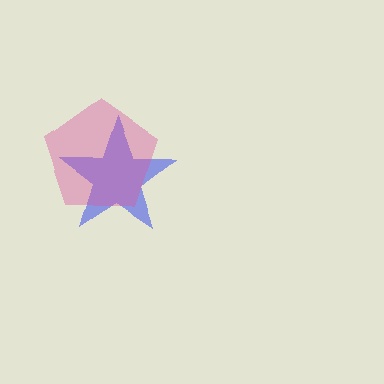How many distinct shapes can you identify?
There are 2 distinct shapes: a blue star, a pink pentagon.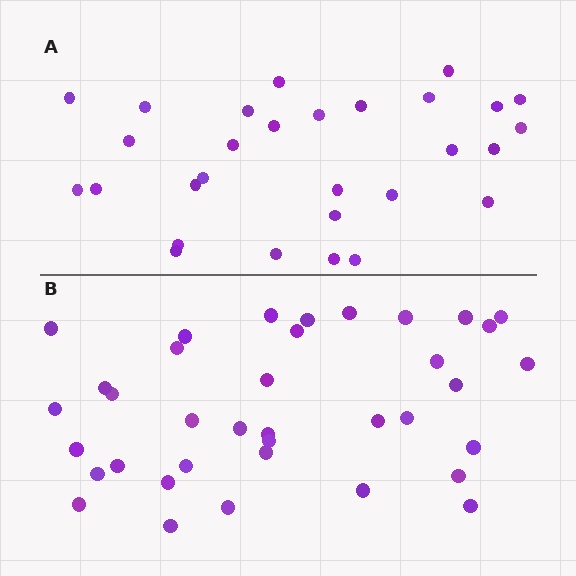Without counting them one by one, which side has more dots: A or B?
Region B (the bottom region) has more dots.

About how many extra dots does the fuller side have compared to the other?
Region B has roughly 8 or so more dots than region A.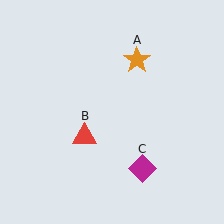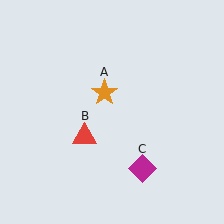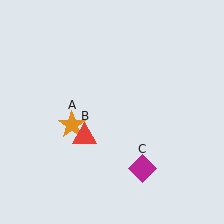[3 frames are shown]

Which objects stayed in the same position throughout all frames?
Red triangle (object B) and magenta diamond (object C) remained stationary.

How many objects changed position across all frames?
1 object changed position: orange star (object A).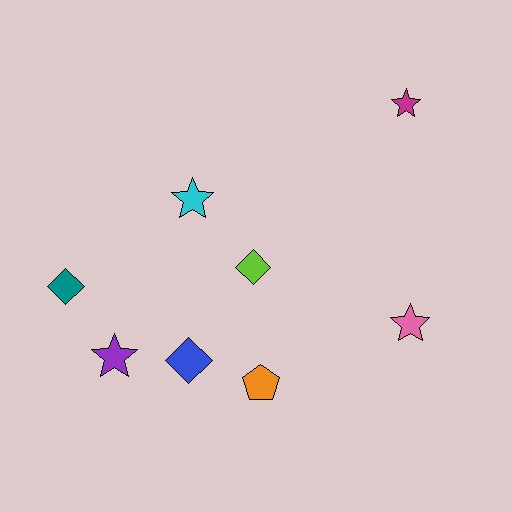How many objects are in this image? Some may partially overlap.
There are 8 objects.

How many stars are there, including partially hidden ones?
There are 4 stars.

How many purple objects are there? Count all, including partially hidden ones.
There is 1 purple object.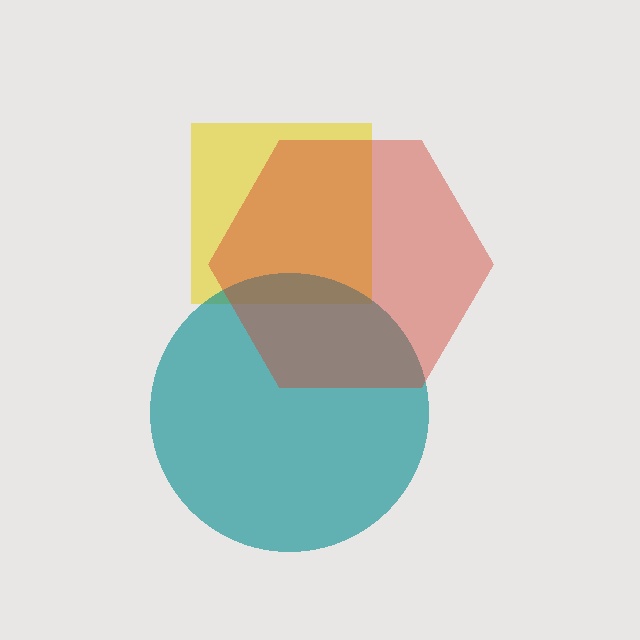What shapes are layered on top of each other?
The layered shapes are: a yellow square, a teal circle, a red hexagon.